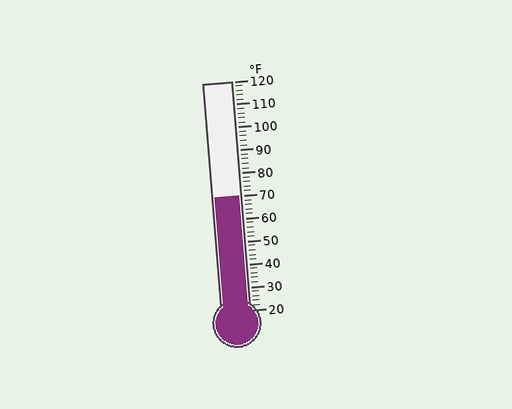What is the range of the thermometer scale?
The thermometer scale ranges from 20°F to 120°F.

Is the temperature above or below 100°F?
The temperature is below 100°F.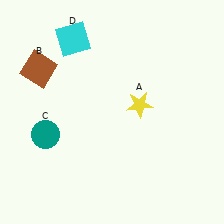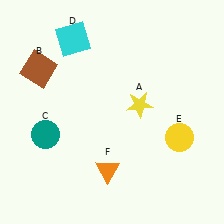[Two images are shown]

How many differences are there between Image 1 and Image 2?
There are 2 differences between the two images.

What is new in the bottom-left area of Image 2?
An orange triangle (F) was added in the bottom-left area of Image 2.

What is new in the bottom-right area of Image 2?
A yellow circle (E) was added in the bottom-right area of Image 2.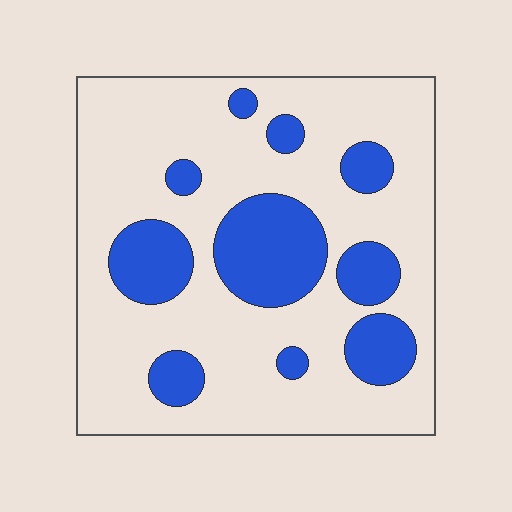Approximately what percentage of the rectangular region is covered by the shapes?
Approximately 25%.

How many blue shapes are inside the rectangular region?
10.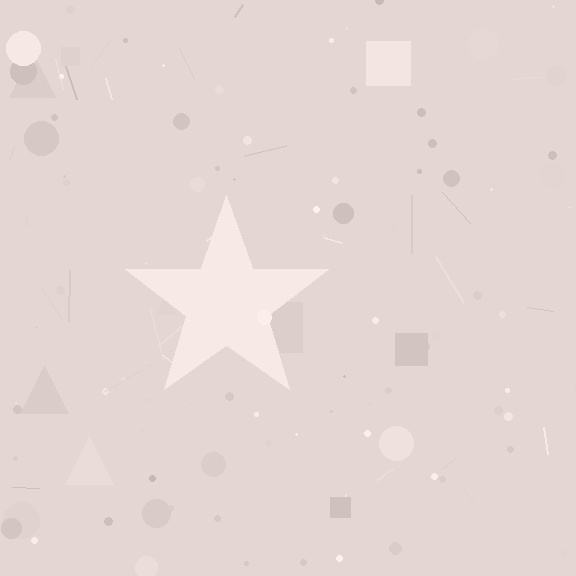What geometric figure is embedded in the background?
A star is embedded in the background.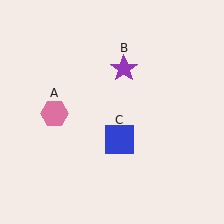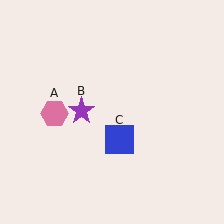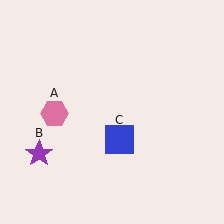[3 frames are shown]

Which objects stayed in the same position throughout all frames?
Pink hexagon (object A) and blue square (object C) remained stationary.